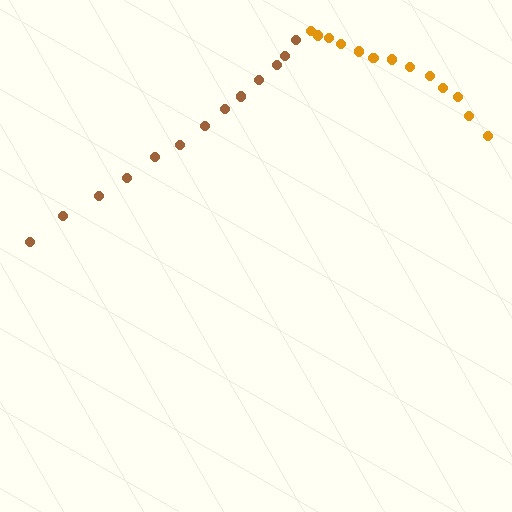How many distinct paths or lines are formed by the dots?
There are 2 distinct paths.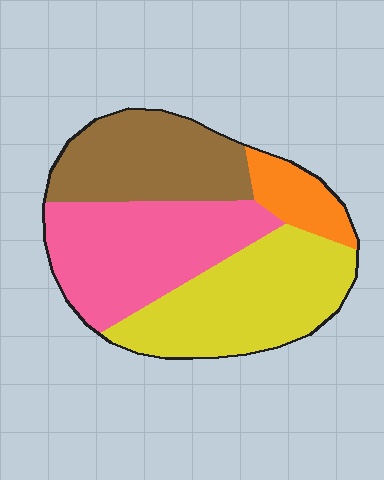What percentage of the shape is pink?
Pink takes up between a sixth and a third of the shape.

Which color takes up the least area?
Orange, at roughly 10%.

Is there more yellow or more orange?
Yellow.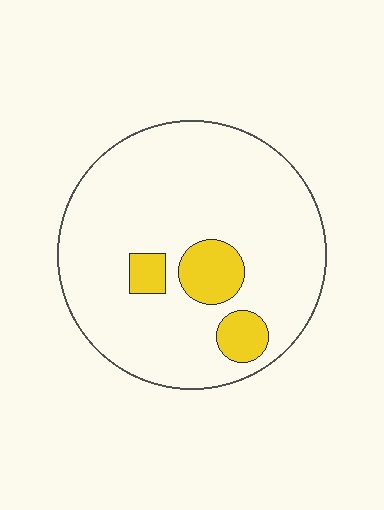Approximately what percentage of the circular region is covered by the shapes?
Approximately 15%.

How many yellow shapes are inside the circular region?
3.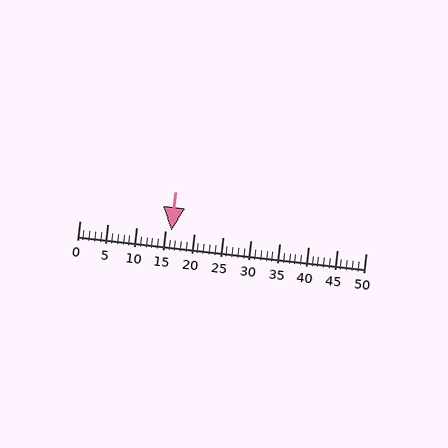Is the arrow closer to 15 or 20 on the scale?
The arrow is closer to 15.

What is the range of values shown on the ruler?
The ruler shows values from 0 to 50.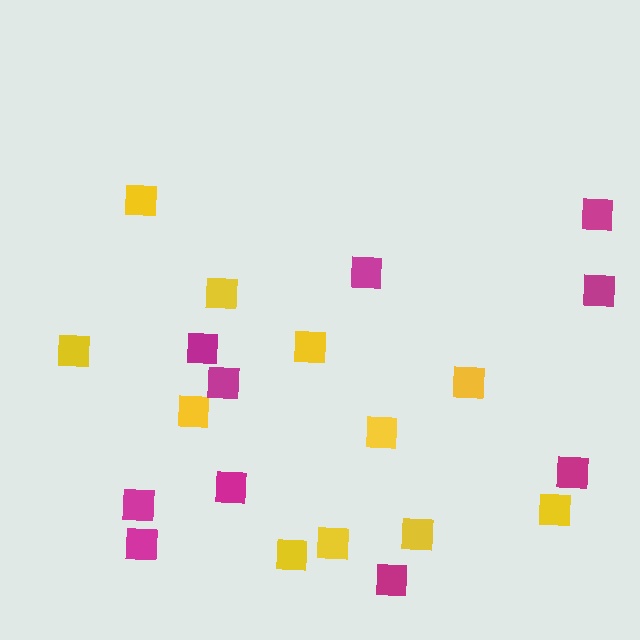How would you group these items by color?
There are 2 groups: one group of yellow squares (11) and one group of magenta squares (10).